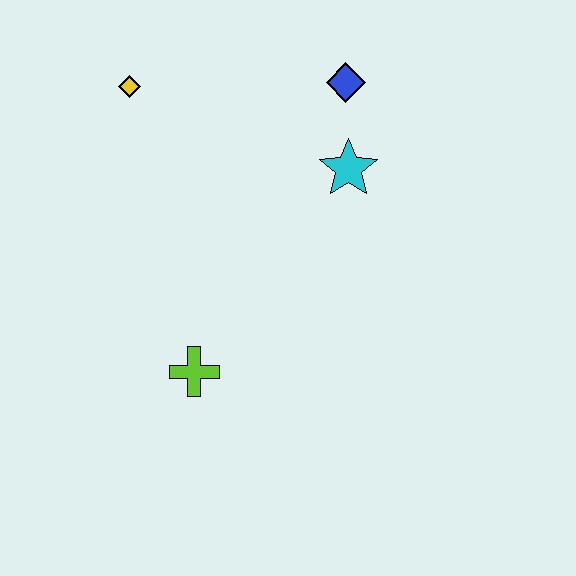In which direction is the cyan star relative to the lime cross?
The cyan star is above the lime cross.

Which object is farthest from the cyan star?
The lime cross is farthest from the cyan star.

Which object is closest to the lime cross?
The cyan star is closest to the lime cross.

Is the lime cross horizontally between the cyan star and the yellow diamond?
Yes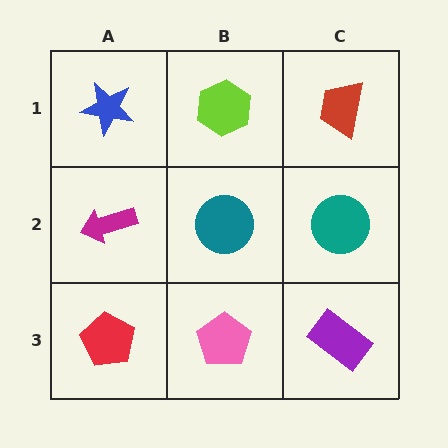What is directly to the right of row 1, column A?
A lime hexagon.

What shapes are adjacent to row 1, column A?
A magenta arrow (row 2, column A), a lime hexagon (row 1, column B).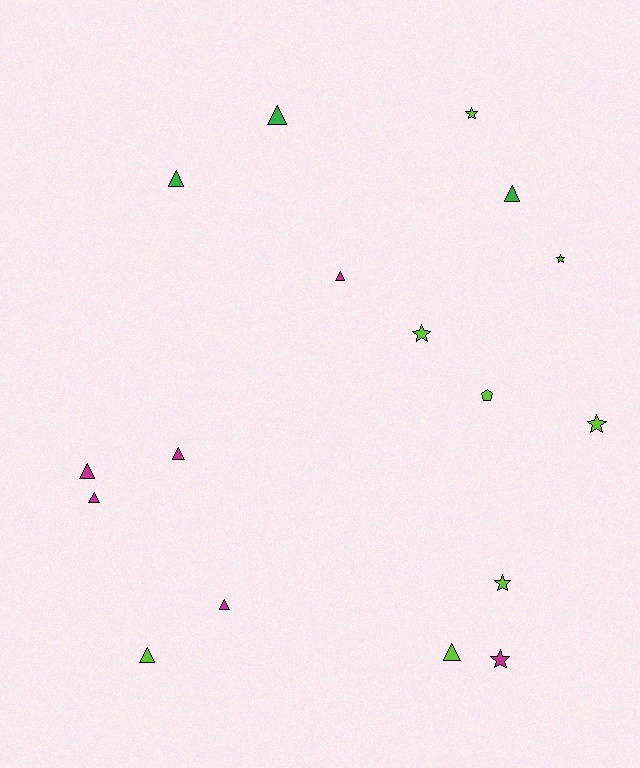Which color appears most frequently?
Lime, with 8 objects.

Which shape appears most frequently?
Triangle, with 10 objects.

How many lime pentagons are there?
There is 1 lime pentagon.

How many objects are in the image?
There are 17 objects.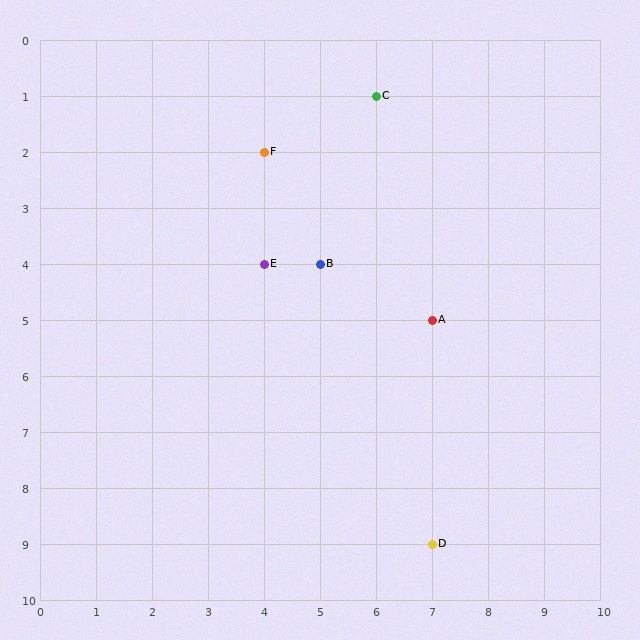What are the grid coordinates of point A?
Point A is at grid coordinates (7, 5).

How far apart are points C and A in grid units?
Points C and A are 1 column and 4 rows apart (about 4.1 grid units diagonally).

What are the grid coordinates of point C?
Point C is at grid coordinates (6, 1).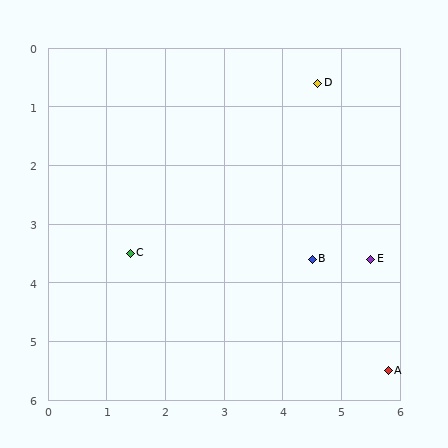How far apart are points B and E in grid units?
Points B and E are about 1.0 grid units apart.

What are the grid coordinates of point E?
Point E is at approximately (5.5, 3.6).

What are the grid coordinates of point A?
Point A is at approximately (5.8, 5.5).